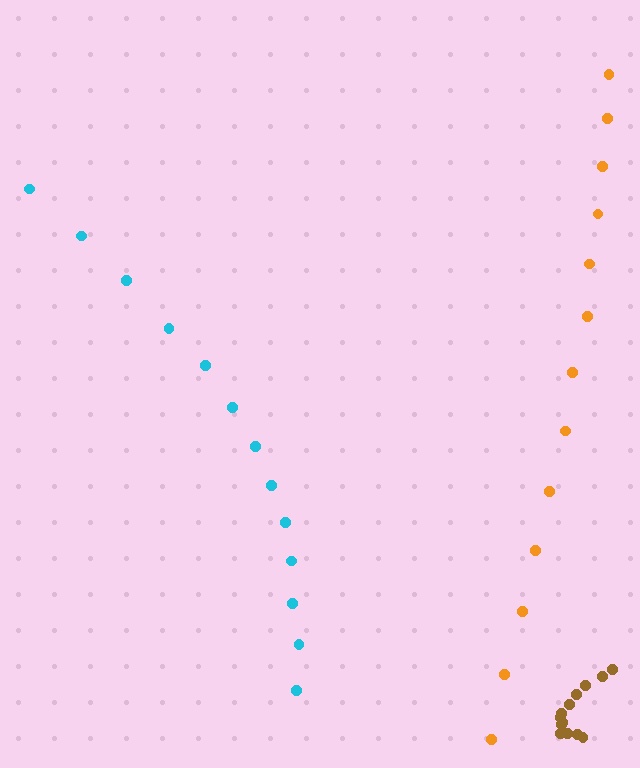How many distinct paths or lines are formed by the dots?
There are 3 distinct paths.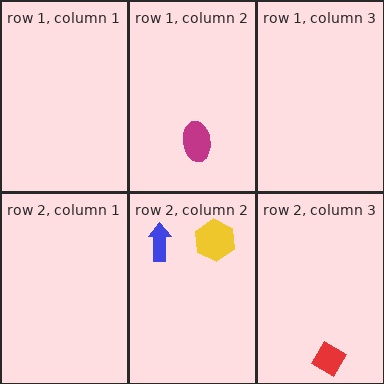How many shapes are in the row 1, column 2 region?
1.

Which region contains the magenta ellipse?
The row 1, column 2 region.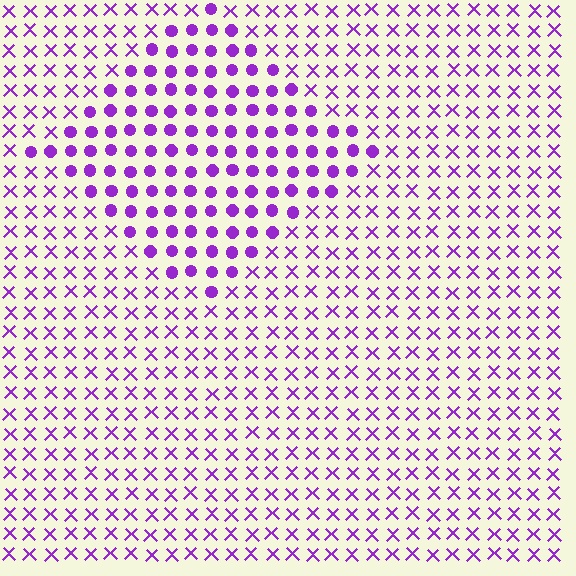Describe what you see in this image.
The image is filled with small purple elements arranged in a uniform grid. A diamond-shaped region contains circles, while the surrounding area contains X marks. The boundary is defined purely by the change in element shape.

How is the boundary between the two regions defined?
The boundary is defined by a change in element shape: circles inside vs. X marks outside. All elements share the same color and spacing.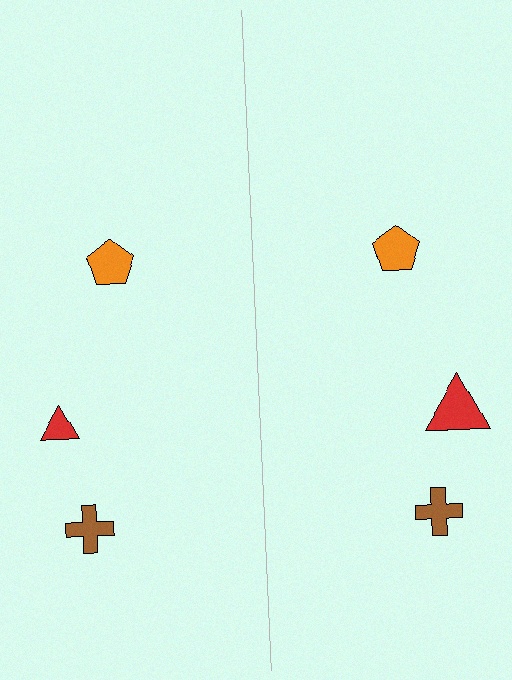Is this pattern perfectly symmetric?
No, the pattern is not perfectly symmetric. The red triangle on the right side has a different size than its mirror counterpart.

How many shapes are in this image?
There are 6 shapes in this image.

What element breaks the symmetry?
The red triangle on the right side has a different size than its mirror counterpart.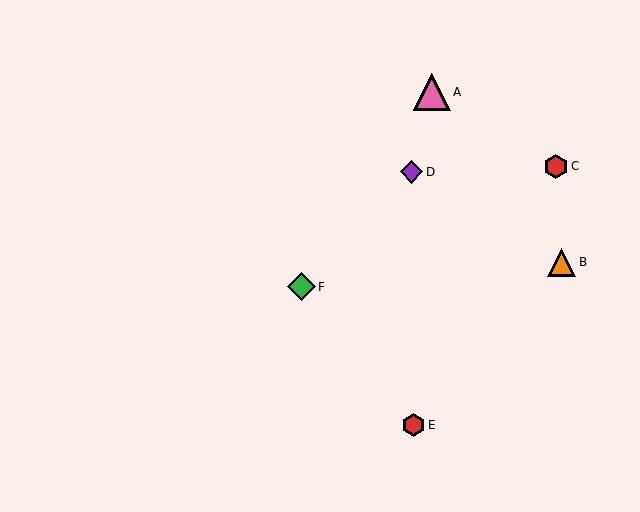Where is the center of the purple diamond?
The center of the purple diamond is at (411, 172).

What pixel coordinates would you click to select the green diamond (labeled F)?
Click at (301, 287) to select the green diamond F.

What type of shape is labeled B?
Shape B is an orange triangle.